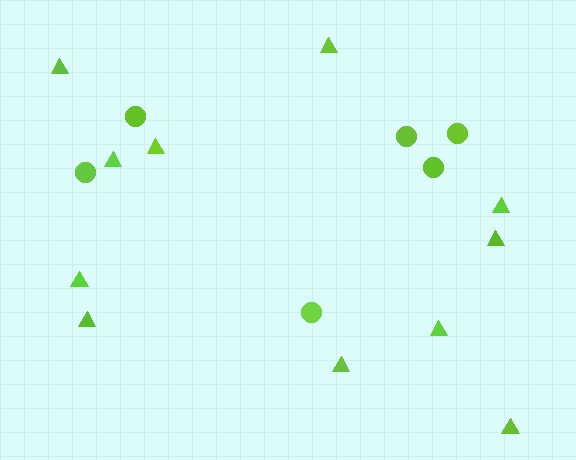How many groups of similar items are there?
There are 2 groups: one group of circles (6) and one group of triangles (11).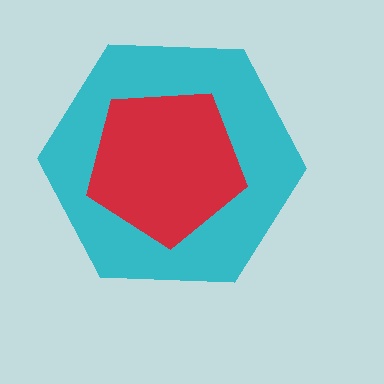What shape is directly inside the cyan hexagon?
The red pentagon.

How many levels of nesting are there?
2.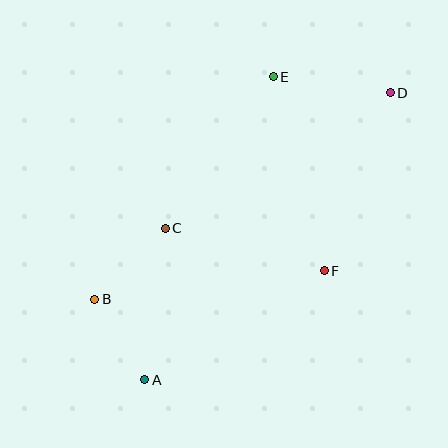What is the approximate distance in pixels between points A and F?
The distance between A and F is approximately 210 pixels.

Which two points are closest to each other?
Points A and B are closest to each other.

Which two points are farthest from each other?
Points A and D are farthest from each other.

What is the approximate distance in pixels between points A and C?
The distance between A and C is approximately 153 pixels.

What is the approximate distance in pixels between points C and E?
The distance between C and E is approximately 186 pixels.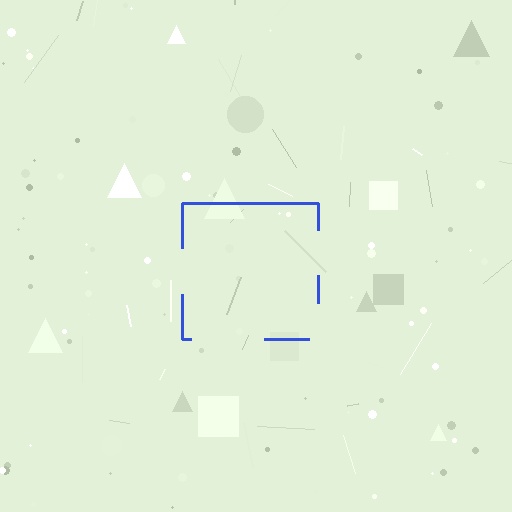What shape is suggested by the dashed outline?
The dashed outline suggests a square.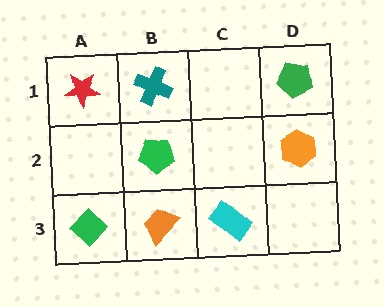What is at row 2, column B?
A green pentagon.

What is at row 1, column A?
A red star.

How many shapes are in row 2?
2 shapes.